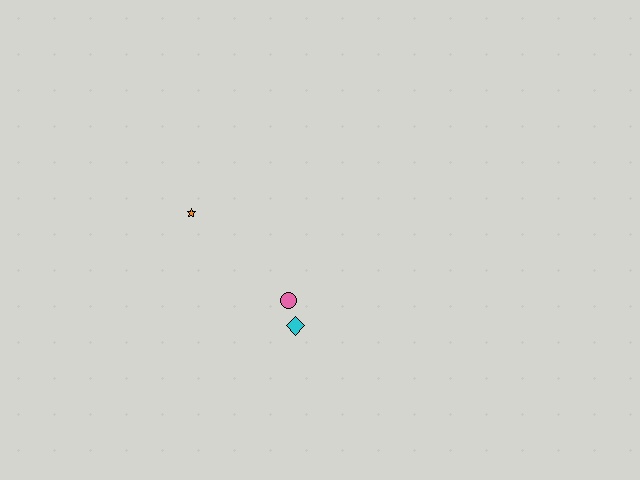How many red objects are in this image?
There are no red objects.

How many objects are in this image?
There are 3 objects.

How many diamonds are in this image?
There is 1 diamond.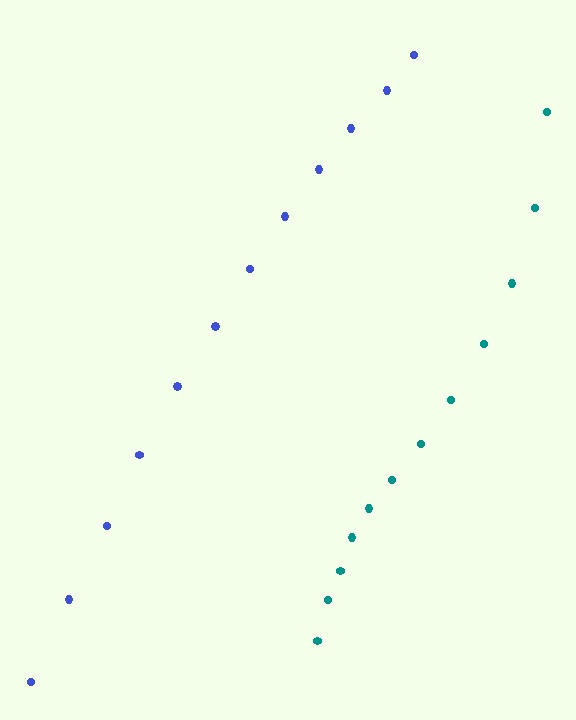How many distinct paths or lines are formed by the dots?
There are 2 distinct paths.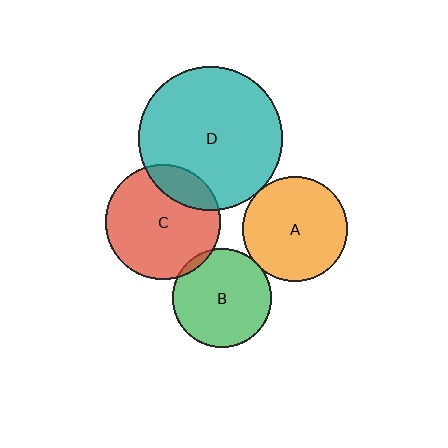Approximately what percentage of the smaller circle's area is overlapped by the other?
Approximately 20%.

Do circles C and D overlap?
Yes.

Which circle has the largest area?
Circle D (teal).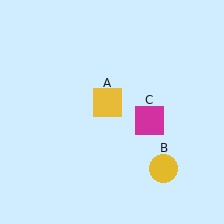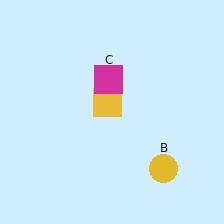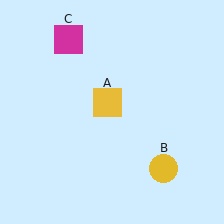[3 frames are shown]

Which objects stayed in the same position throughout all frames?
Yellow square (object A) and yellow circle (object B) remained stationary.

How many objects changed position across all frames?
1 object changed position: magenta square (object C).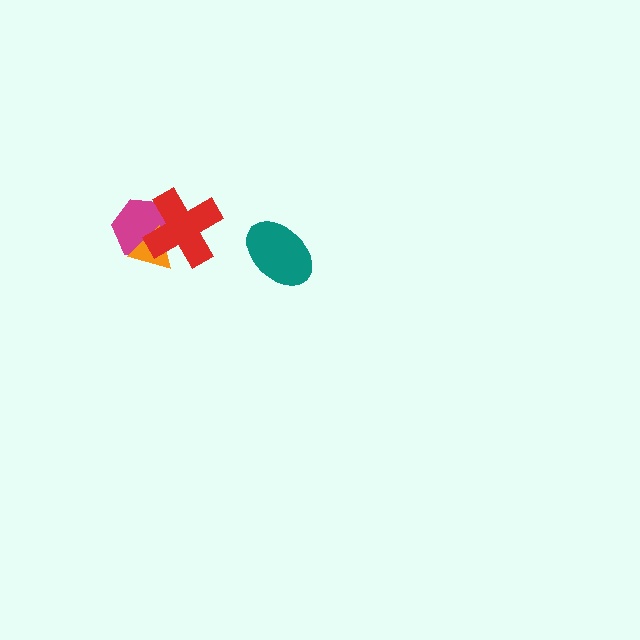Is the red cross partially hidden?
No, no other shape covers it.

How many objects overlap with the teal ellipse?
0 objects overlap with the teal ellipse.